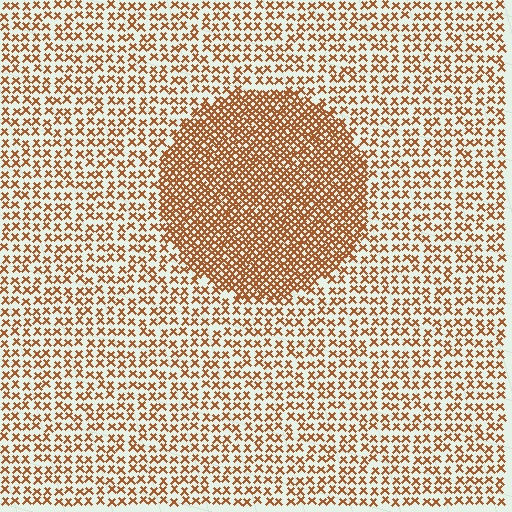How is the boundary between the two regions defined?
The boundary is defined by a change in element density (approximately 2.3x ratio). All elements are the same color, size, and shape.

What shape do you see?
I see a circle.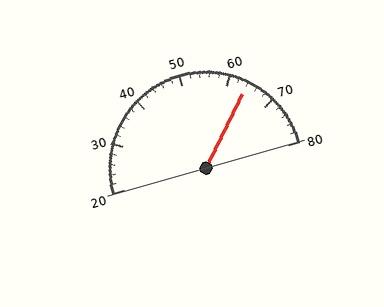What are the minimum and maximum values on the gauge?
The gauge ranges from 20 to 80.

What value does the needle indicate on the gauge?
The needle indicates approximately 64.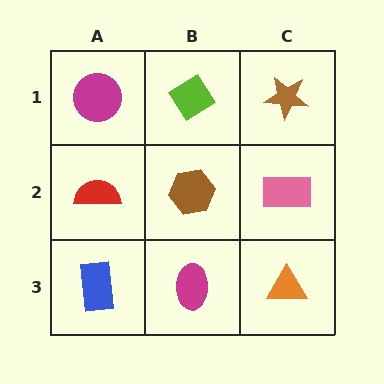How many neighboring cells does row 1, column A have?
2.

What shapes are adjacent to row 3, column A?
A red semicircle (row 2, column A), a magenta ellipse (row 3, column B).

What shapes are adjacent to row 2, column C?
A brown star (row 1, column C), an orange triangle (row 3, column C), a brown hexagon (row 2, column B).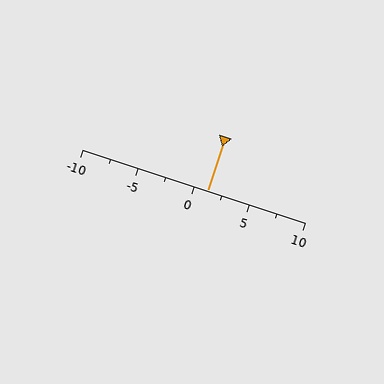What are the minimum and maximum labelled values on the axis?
The axis runs from -10 to 10.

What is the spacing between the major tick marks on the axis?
The major ticks are spaced 5 apart.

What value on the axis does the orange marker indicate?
The marker indicates approximately 1.2.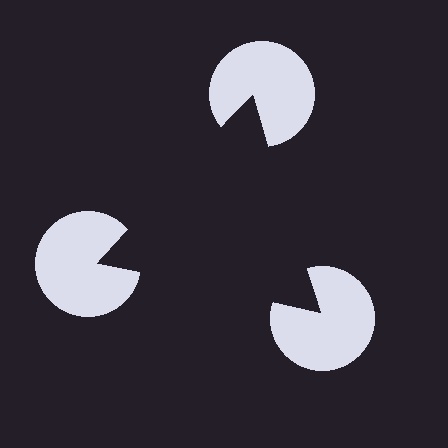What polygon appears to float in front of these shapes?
An illusory triangle — its edges are inferred from the aligned wedge cuts in the pac-man discs, not physically drawn.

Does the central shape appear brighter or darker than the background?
It typically appears slightly darker than the background, even though no actual brightness change is drawn.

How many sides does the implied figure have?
3 sides.